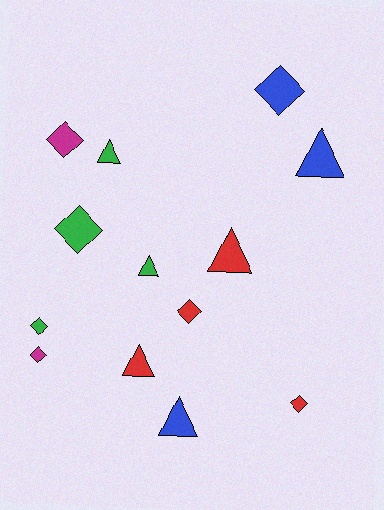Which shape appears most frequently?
Diamond, with 7 objects.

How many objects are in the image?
There are 13 objects.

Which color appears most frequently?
Green, with 4 objects.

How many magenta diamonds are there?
There are 2 magenta diamonds.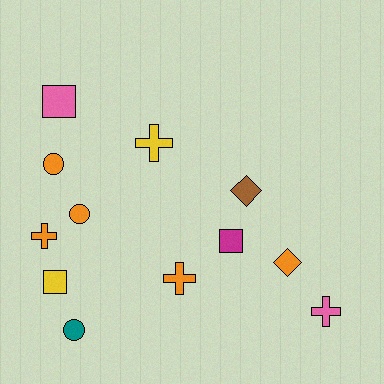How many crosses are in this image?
There are 4 crosses.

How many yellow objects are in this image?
There are 2 yellow objects.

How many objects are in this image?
There are 12 objects.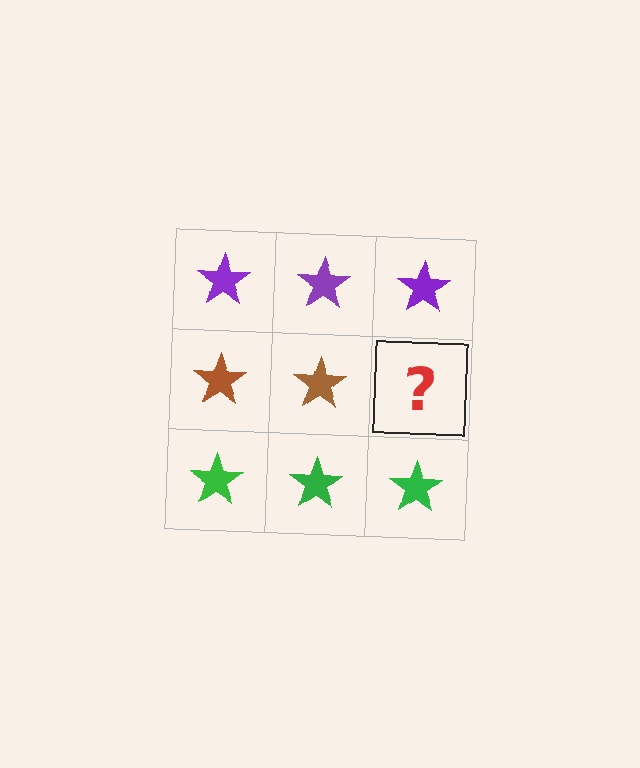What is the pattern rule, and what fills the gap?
The rule is that each row has a consistent color. The gap should be filled with a brown star.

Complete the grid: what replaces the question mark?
The question mark should be replaced with a brown star.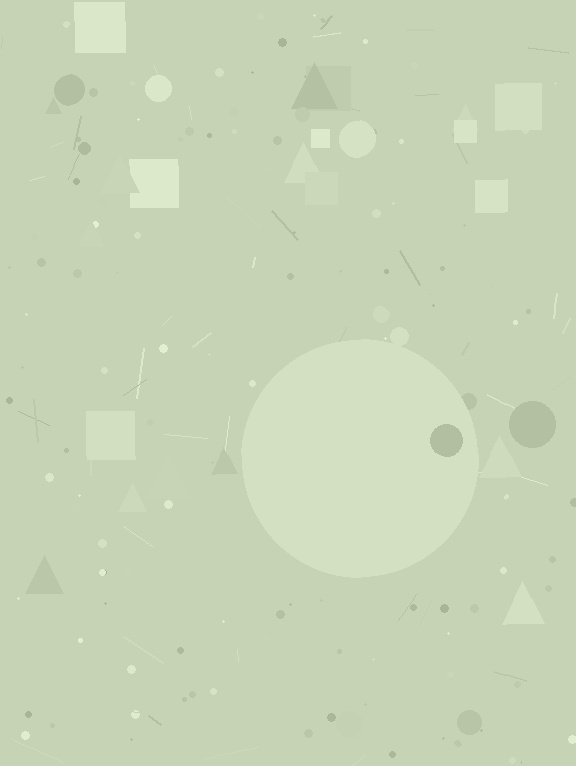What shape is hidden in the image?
A circle is hidden in the image.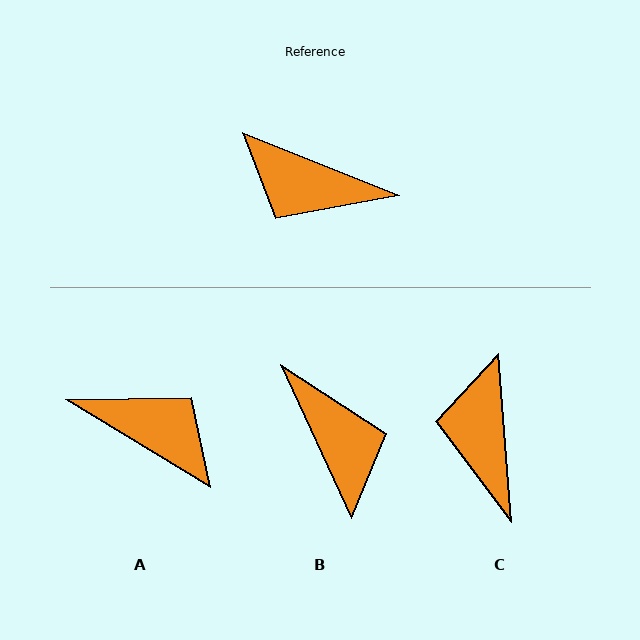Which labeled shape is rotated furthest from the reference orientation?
A, about 171 degrees away.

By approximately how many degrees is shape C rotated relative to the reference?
Approximately 63 degrees clockwise.